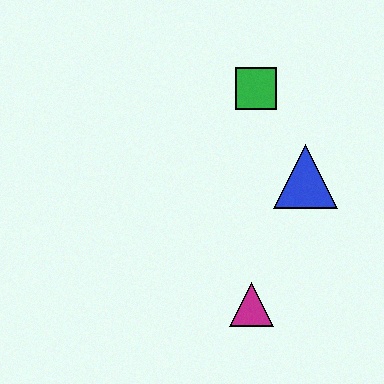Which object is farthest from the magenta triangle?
The green square is farthest from the magenta triangle.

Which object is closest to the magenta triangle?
The blue triangle is closest to the magenta triangle.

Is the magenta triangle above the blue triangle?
No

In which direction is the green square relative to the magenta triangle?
The green square is above the magenta triangle.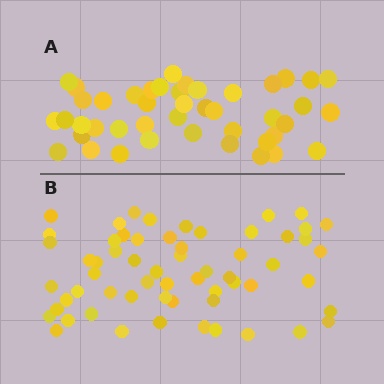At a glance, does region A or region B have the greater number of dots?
Region B (the bottom region) has more dots.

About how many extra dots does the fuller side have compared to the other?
Region B has approximately 15 more dots than region A.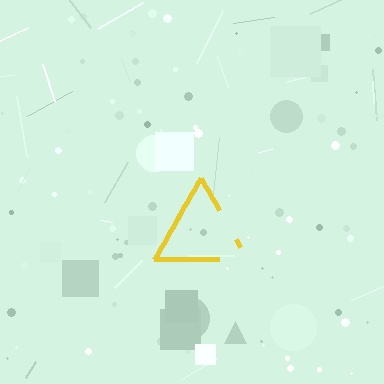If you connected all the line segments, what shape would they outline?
They would outline a triangle.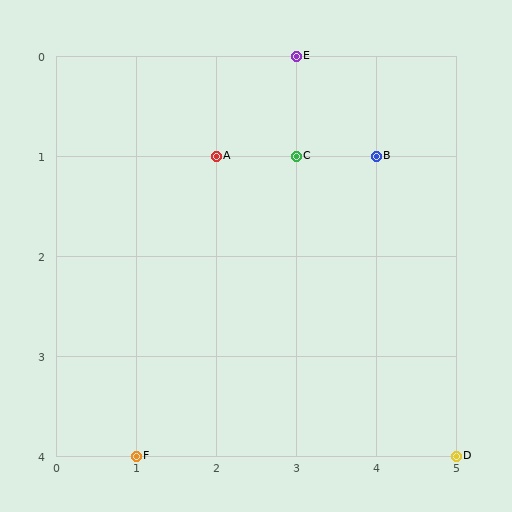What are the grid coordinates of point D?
Point D is at grid coordinates (5, 4).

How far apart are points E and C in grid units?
Points E and C are 1 row apart.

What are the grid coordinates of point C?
Point C is at grid coordinates (3, 1).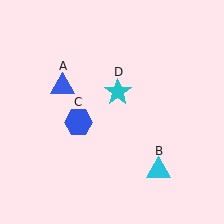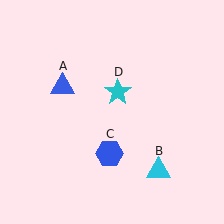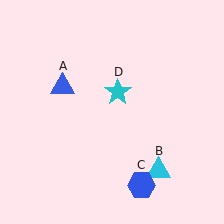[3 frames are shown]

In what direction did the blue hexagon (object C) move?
The blue hexagon (object C) moved down and to the right.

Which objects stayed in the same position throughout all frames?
Blue triangle (object A) and cyan triangle (object B) and cyan star (object D) remained stationary.